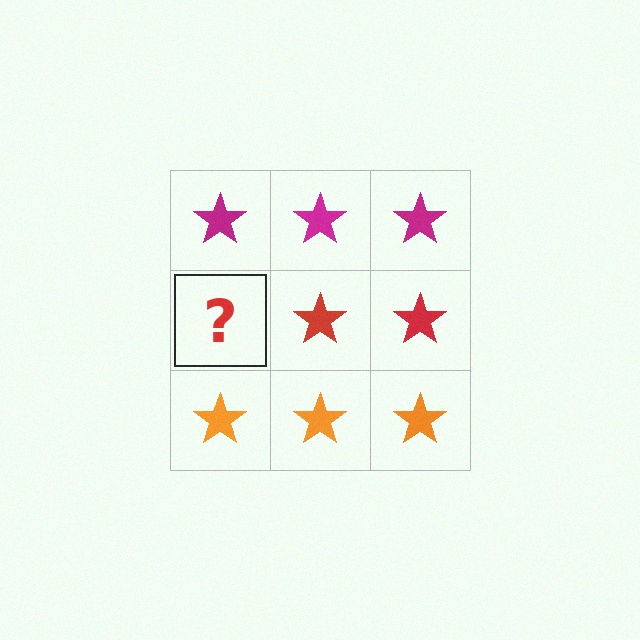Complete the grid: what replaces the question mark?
The question mark should be replaced with a red star.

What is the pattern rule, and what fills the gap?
The rule is that each row has a consistent color. The gap should be filled with a red star.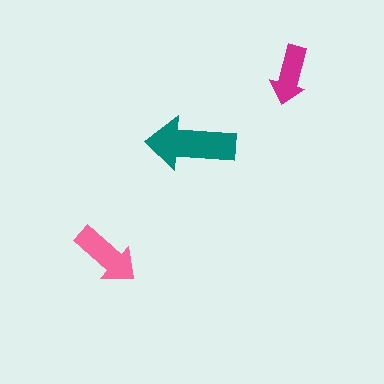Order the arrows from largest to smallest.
the teal one, the pink one, the magenta one.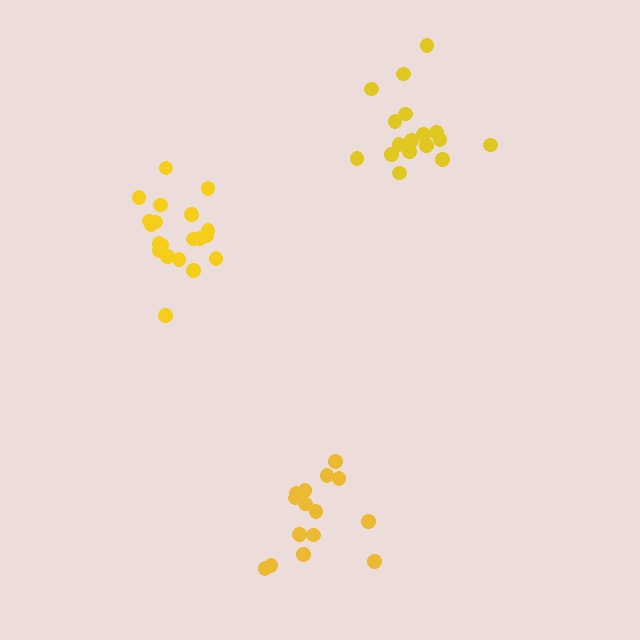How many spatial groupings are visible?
There are 3 spatial groupings.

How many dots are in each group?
Group 1: 15 dots, Group 2: 20 dots, Group 3: 17 dots (52 total).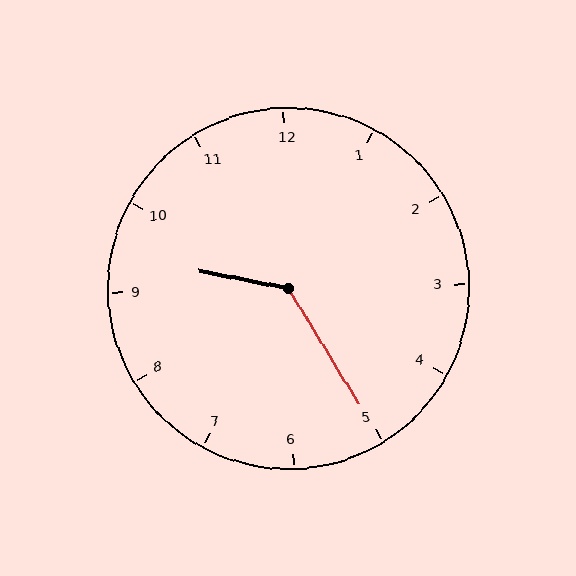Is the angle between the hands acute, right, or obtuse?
It is obtuse.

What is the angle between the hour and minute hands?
Approximately 132 degrees.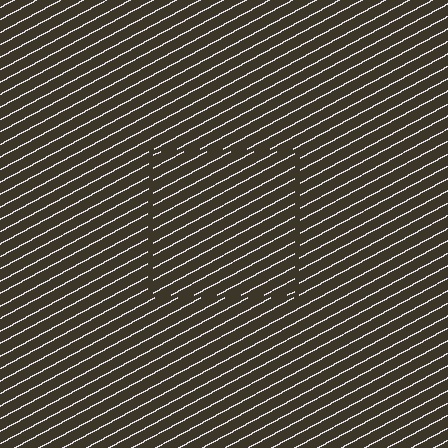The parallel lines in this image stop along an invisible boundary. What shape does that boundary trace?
An illusory square. The interior of the shape contains the same grating, shifted by half a period — the contour is defined by the phase discontinuity where line-ends from the inner and outer gratings abut.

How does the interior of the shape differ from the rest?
The interior of the shape contains the same grating, shifted by half a period — the contour is defined by the phase discontinuity where line-ends from the inner and outer gratings abut.